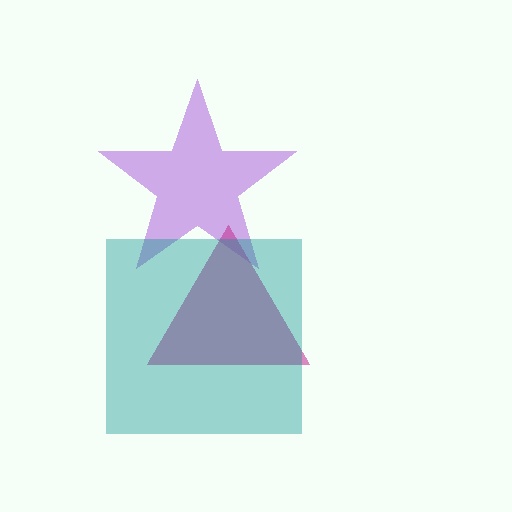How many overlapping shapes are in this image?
There are 3 overlapping shapes in the image.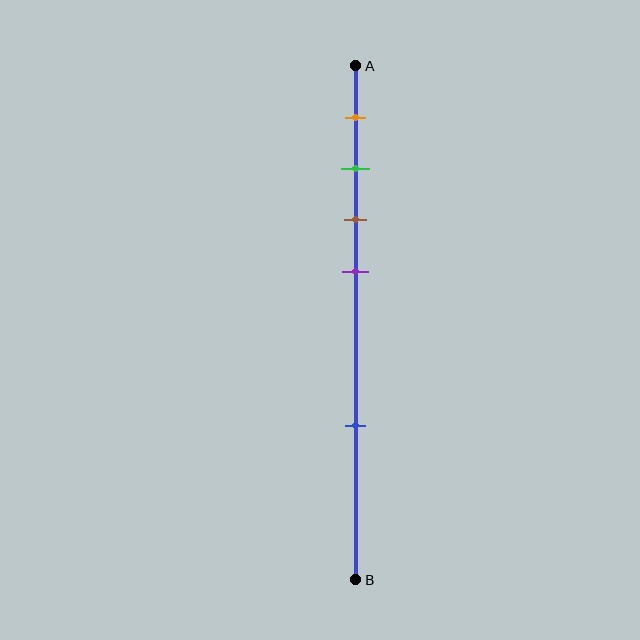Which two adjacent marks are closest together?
The green and brown marks are the closest adjacent pair.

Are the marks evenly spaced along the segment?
No, the marks are not evenly spaced.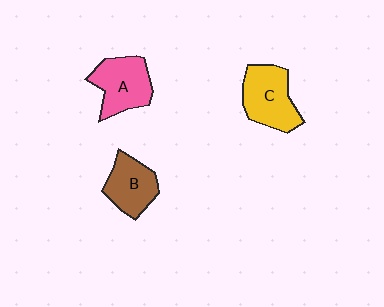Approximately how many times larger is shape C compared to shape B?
Approximately 1.2 times.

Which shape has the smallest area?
Shape B (brown).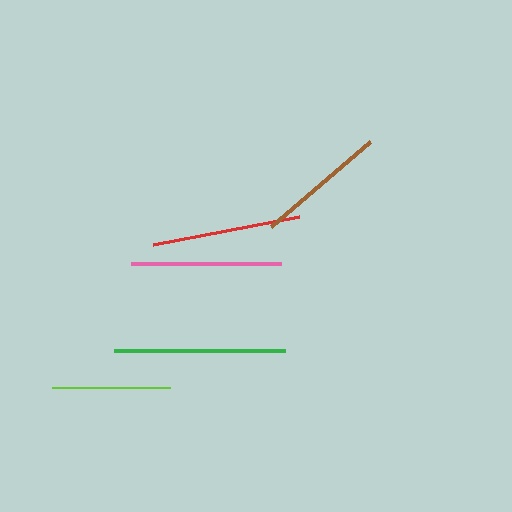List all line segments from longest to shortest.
From longest to shortest: green, pink, red, brown, lime.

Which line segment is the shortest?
The lime line is the shortest at approximately 119 pixels.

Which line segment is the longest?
The green line is the longest at approximately 172 pixels.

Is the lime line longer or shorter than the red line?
The red line is longer than the lime line.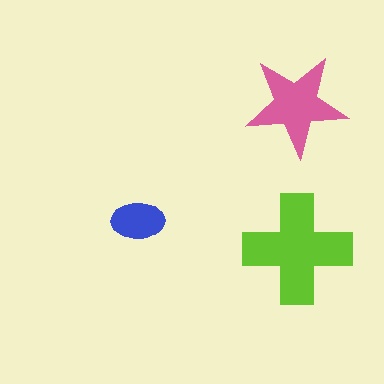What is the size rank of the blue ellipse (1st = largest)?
3rd.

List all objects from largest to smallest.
The lime cross, the pink star, the blue ellipse.